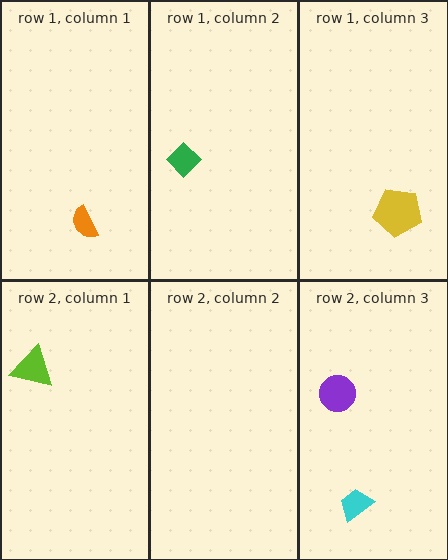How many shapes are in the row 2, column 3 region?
2.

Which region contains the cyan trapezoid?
The row 2, column 3 region.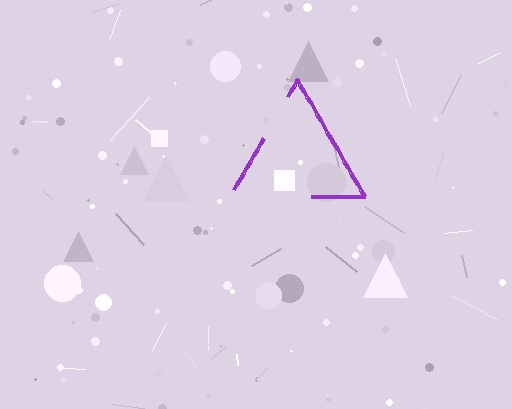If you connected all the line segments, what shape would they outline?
They would outline a triangle.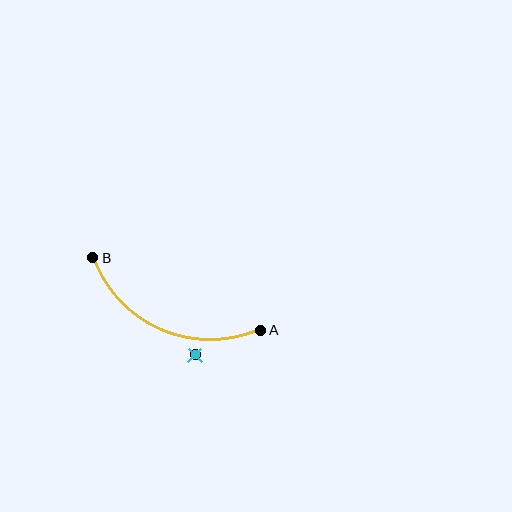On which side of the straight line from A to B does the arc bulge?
The arc bulges below the straight line connecting A and B.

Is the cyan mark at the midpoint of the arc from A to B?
No — the cyan mark does not lie on the arc at all. It sits slightly outside the curve.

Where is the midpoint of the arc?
The arc midpoint is the point on the curve farthest from the straight line joining A and B. It sits below that line.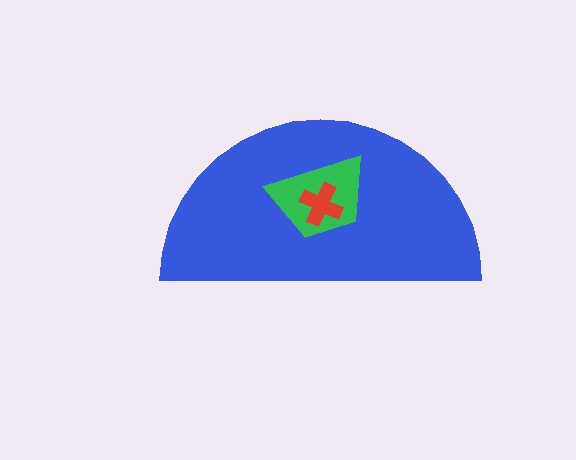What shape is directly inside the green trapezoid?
The red cross.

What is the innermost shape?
The red cross.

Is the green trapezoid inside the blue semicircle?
Yes.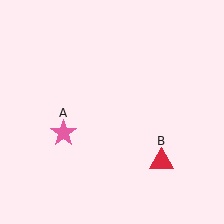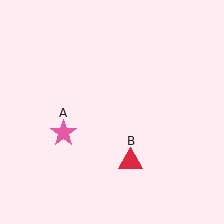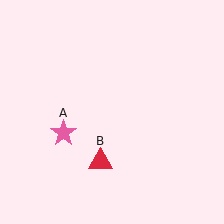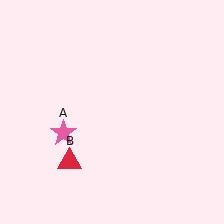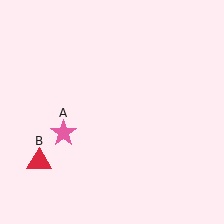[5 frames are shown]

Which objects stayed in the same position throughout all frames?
Pink star (object A) remained stationary.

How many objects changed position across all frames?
1 object changed position: red triangle (object B).